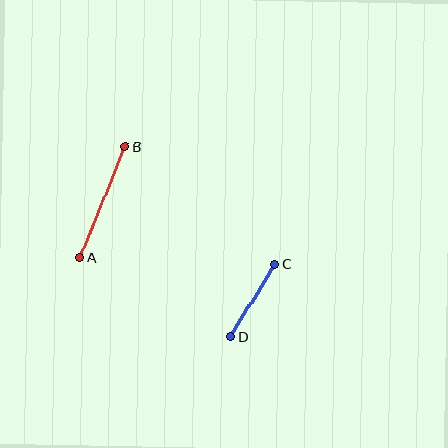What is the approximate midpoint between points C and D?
The midpoint is at approximately (253, 300) pixels.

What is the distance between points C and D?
The distance is approximately 85 pixels.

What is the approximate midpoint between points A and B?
The midpoint is at approximately (103, 202) pixels.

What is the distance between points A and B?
The distance is approximately 119 pixels.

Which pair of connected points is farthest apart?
Points A and B are farthest apart.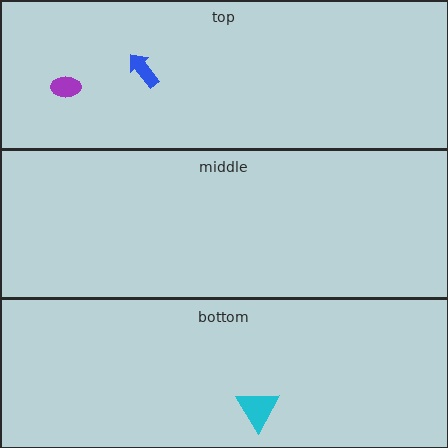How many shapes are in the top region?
2.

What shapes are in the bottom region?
The cyan triangle.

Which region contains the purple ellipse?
The top region.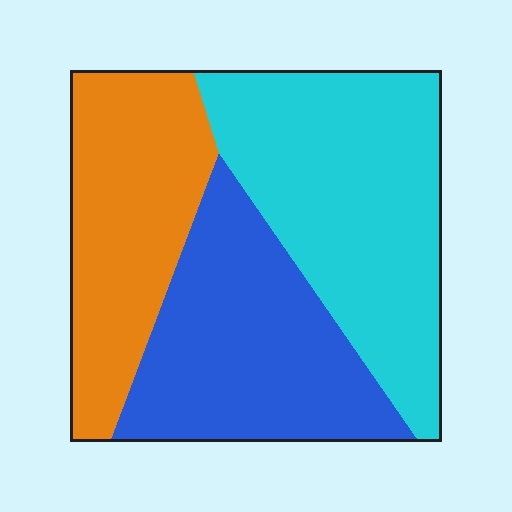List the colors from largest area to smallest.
From largest to smallest: cyan, blue, orange.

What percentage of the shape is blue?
Blue covers about 30% of the shape.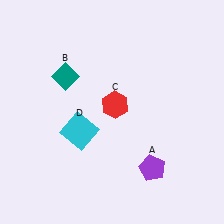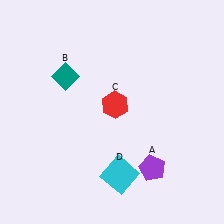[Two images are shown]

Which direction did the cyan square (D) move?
The cyan square (D) moved down.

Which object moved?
The cyan square (D) moved down.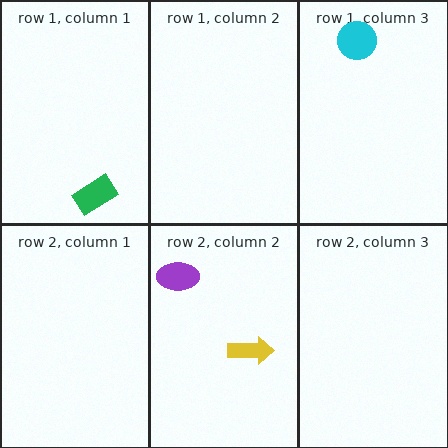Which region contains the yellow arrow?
The row 2, column 2 region.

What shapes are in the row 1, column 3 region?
The cyan circle.